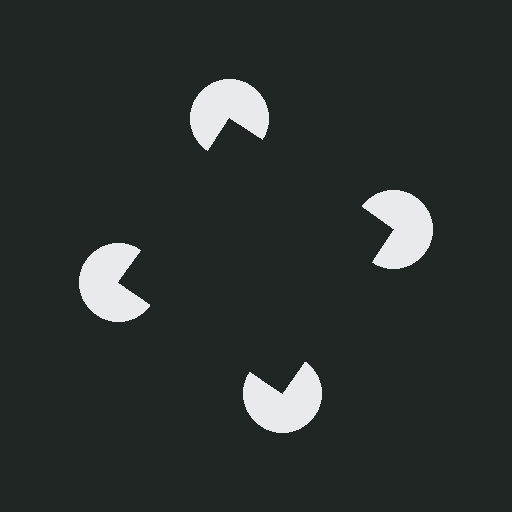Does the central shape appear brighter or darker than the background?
It typically appears slightly darker than the background, even though no actual brightness change is drawn.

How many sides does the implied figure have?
4 sides.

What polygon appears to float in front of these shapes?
An illusory square — its edges are inferred from the aligned wedge cuts in the pac-man discs, not physically drawn.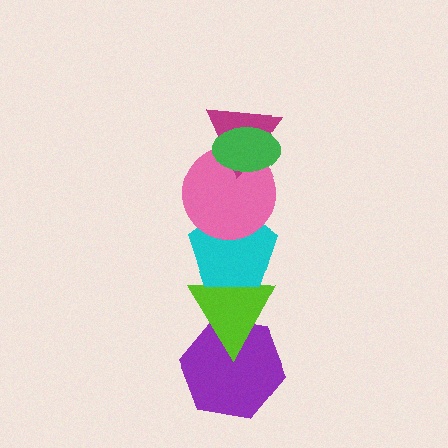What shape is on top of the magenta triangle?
The green ellipse is on top of the magenta triangle.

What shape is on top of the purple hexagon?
The lime triangle is on top of the purple hexagon.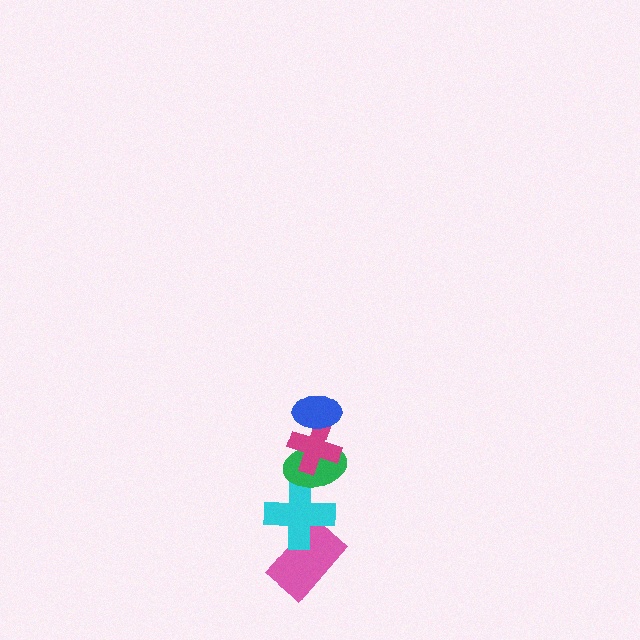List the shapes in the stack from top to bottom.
From top to bottom: the blue ellipse, the magenta cross, the green ellipse, the cyan cross, the pink rectangle.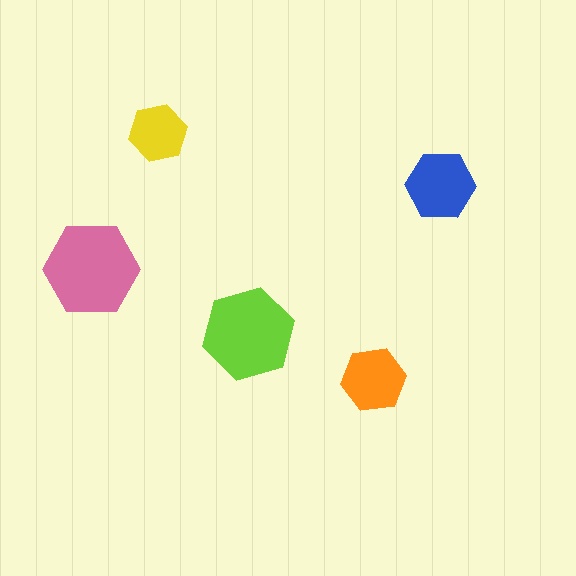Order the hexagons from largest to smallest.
the pink one, the lime one, the blue one, the orange one, the yellow one.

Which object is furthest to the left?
The pink hexagon is leftmost.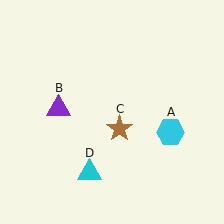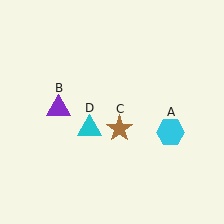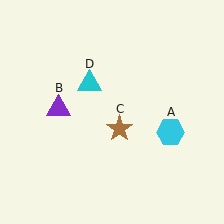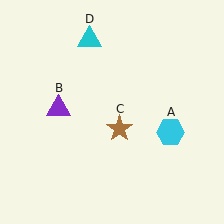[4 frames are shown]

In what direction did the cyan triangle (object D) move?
The cyan triangle (object D) moved up.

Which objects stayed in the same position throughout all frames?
Cyan hexagon (object A) and purple triangle (object B) and brown star (object C) remained stationary.